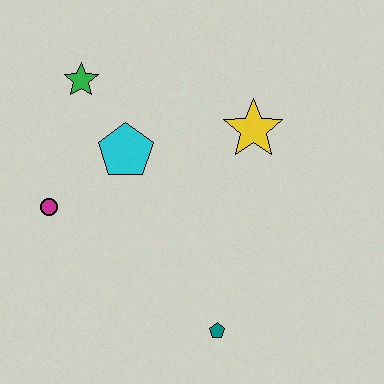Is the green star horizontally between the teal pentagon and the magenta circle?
Yes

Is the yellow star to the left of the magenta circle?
No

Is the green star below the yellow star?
No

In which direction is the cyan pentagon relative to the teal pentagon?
The cyan pentagon is above the teal pentagon.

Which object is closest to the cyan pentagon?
The green star is closest to the cyan pentagon.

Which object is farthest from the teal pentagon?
The green star is farthest from the teal pentagon.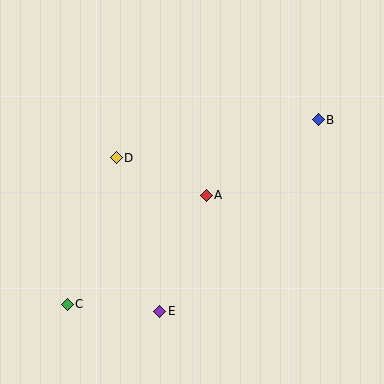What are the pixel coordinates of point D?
Point D is at (116, 158).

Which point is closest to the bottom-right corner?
Point E is closest to the bottom-right corner.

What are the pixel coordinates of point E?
Point E is at (160, 311).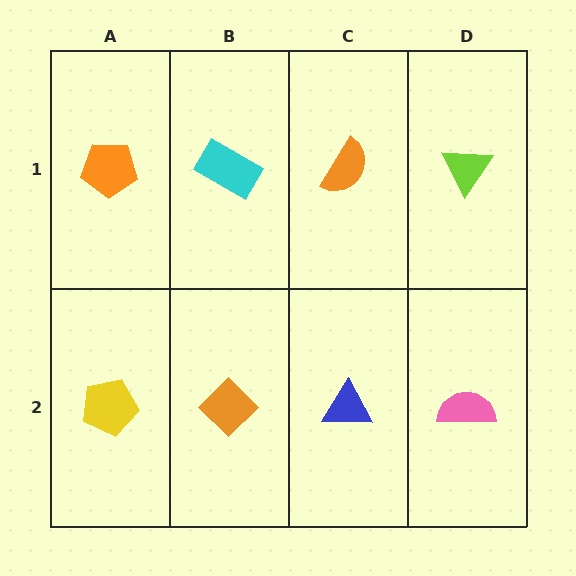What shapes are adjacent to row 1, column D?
A pink semicircle (row 2, column D), an orange semicircle (row 1, column C).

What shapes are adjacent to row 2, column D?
A lime triangle (row 1, column D), a blue triangle (row 2, column C).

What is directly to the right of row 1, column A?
A cyan rectangle.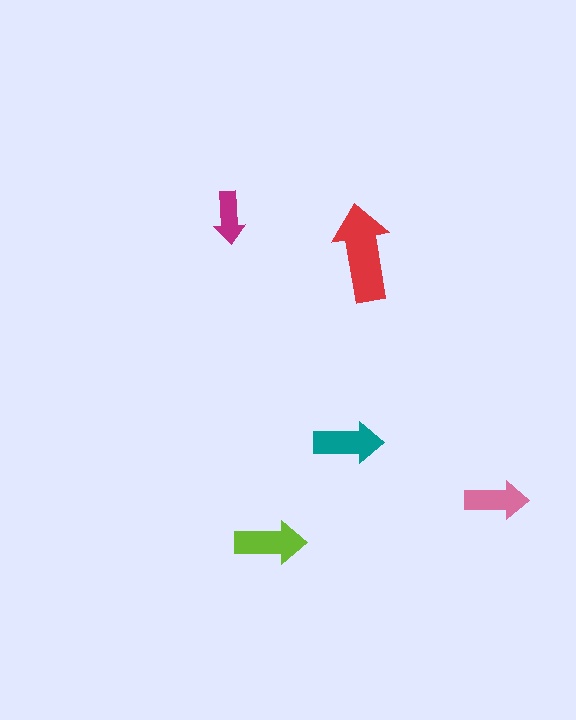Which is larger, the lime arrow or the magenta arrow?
The lime one.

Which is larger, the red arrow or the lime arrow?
The red one.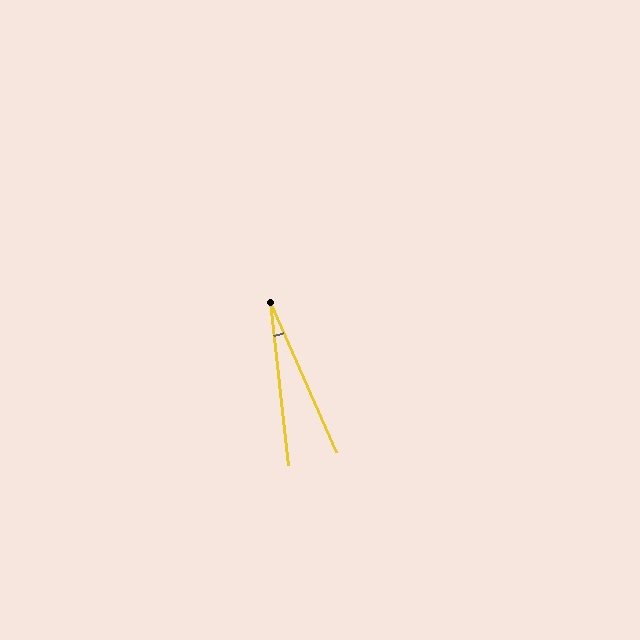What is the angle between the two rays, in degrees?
Approximately 18 degrees.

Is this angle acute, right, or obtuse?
It is acute.